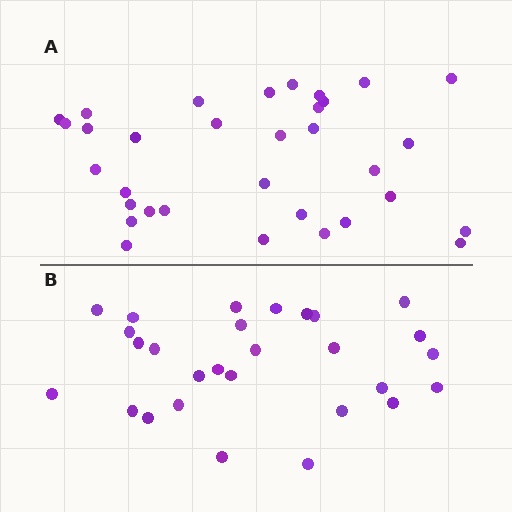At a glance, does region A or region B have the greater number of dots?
Region A (the top region) has more dots.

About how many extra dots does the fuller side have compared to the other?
Region A has about 5 more dots than region B.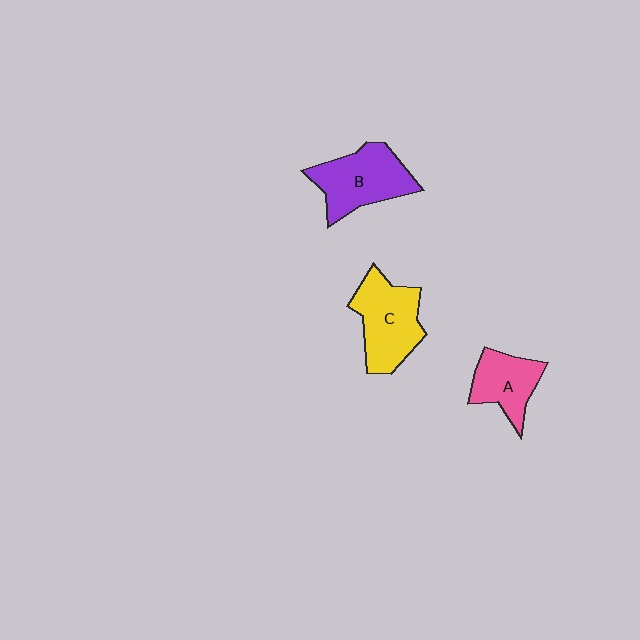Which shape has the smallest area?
Shape A (pink).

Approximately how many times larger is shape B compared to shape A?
Approximately 1.4 times.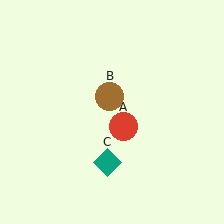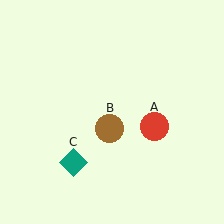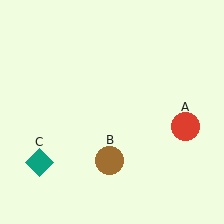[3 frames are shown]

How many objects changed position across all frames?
3 objects changed position: red circle (object A), brown circle (object B), teal diamond (object C).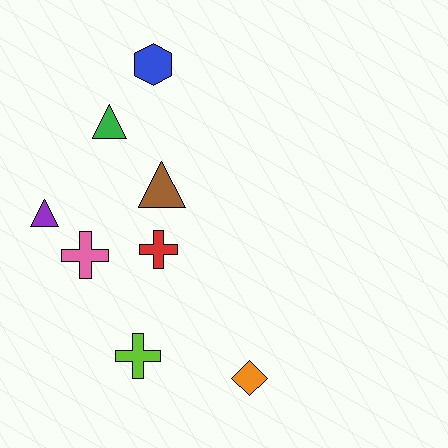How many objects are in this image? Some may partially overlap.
There are 8 objects.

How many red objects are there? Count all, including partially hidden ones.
There is 1 red object.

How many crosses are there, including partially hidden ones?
There are 3 crosses.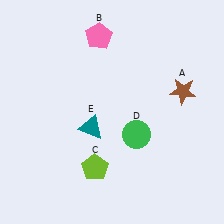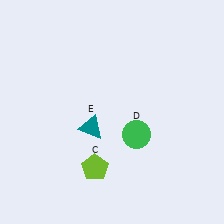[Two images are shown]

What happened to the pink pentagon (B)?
The pink pentagon (B) was removed in Image 2. It was in the top-left area of Image 1.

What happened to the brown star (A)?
The brown star (A) was removed in Image 2. It was in the top-right area of Image 1.